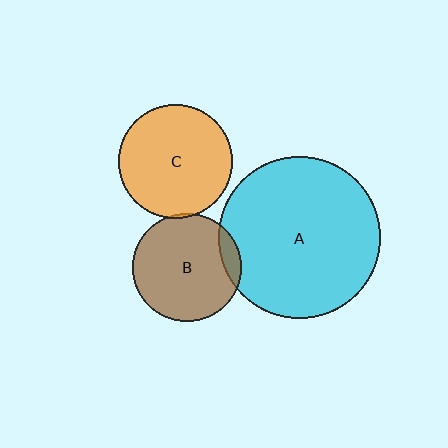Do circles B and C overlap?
Yes.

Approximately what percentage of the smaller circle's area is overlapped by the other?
Approximately 5%.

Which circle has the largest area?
Circle A (cyan).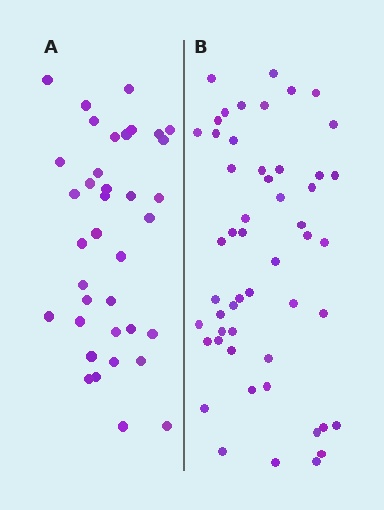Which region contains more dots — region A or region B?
Region B (the right region) has more dots.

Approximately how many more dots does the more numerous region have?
Region B has approximately 15 more dots than region A.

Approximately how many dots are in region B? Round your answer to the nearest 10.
About 50 dots. (The exact count is 52, which rounds to 50.)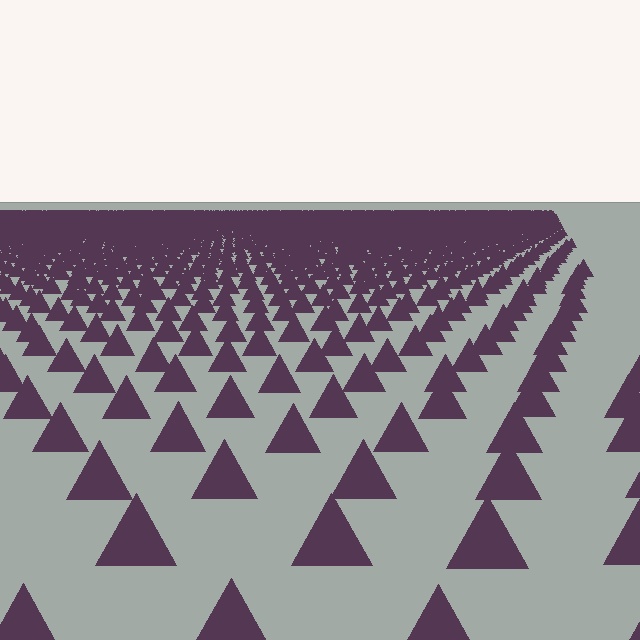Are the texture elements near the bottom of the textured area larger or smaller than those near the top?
Larger. Near the bottom, elements are closer to the viewer and appear at a bigger on-screen size.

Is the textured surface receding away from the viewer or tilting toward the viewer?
The surface is receding away from the viewer. Texture elements get smaller and denser toward the top.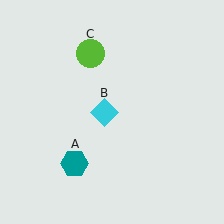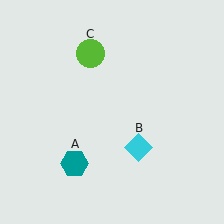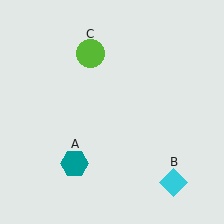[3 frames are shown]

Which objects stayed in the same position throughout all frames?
Teal hexagon (object A) and lime circle (object C) remained stationary.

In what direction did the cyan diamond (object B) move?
The cyan diamond (object B) moved down and to the right.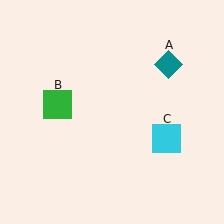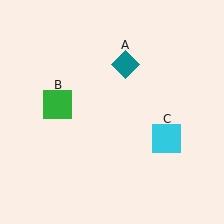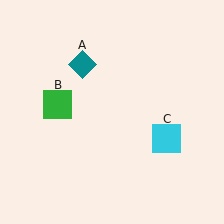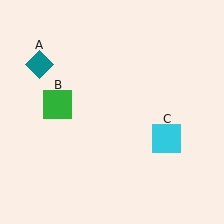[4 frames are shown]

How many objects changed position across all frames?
1 object changed position: teal diamond (object A).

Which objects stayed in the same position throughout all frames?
Green square (object B) and cyan square (object C) remained stationary.